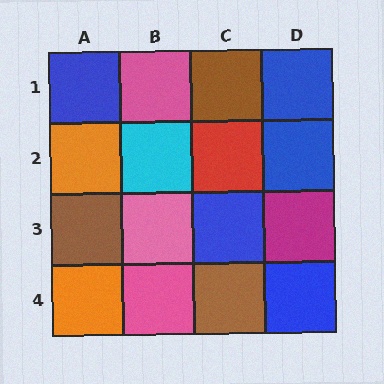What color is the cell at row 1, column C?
Brown.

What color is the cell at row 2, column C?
Red.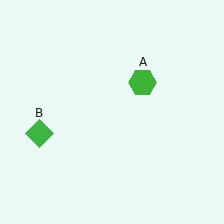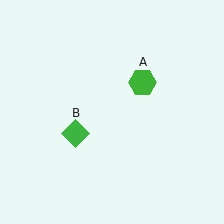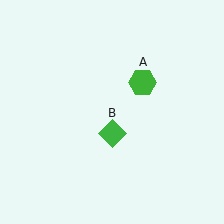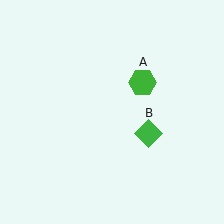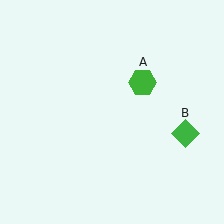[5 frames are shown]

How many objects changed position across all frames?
1 object changed position: green diamond (object B).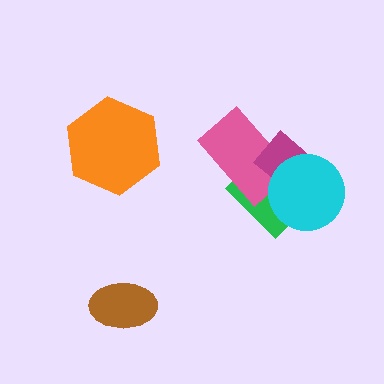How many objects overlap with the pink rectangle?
3 objects overlap with the pink rectangle.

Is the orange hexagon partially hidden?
No, no other shape covers it.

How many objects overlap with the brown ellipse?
0 objects overlap with the brown ellipse.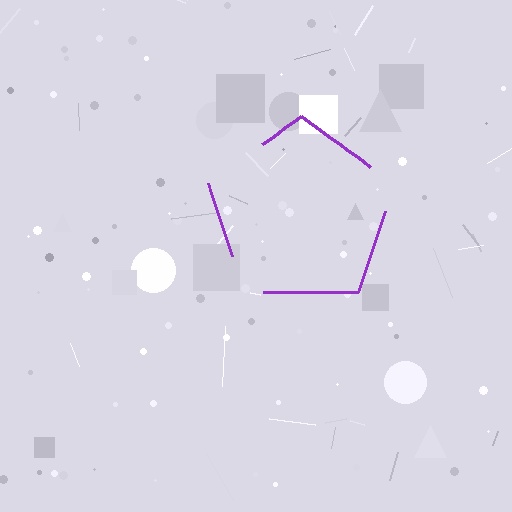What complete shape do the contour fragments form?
The contour fragments form a pentagon.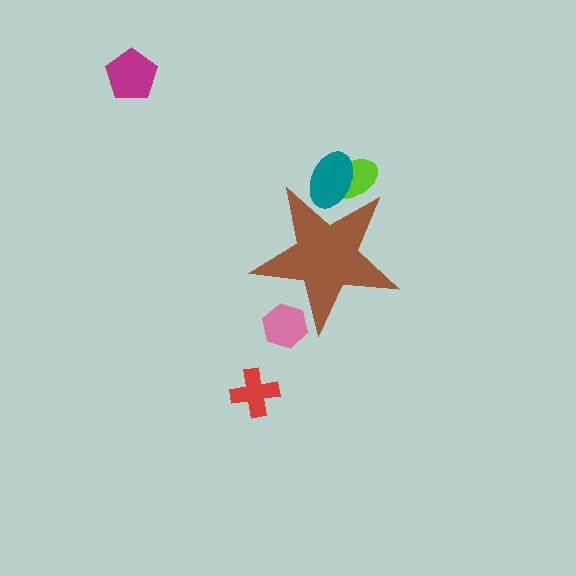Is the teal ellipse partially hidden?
Yes, the teal ellipse is partially hidden behind the brown star.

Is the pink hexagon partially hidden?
Yes, the pink hexagon is partially hidden behind the brown star.